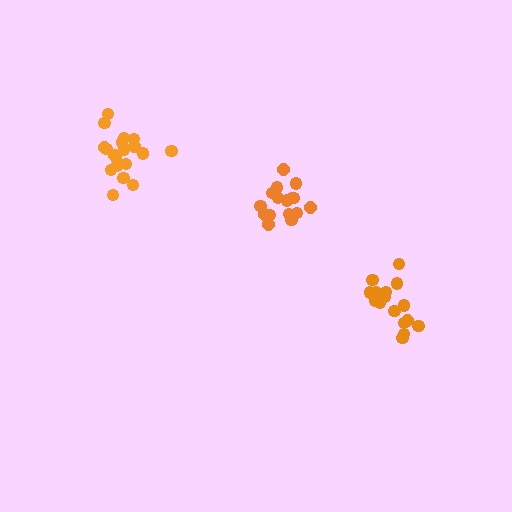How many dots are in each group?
Group 1: 16 dots, Group 2: 19 dots, Group 3: 16 dots (51 total).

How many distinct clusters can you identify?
There are 3 distinct clusters.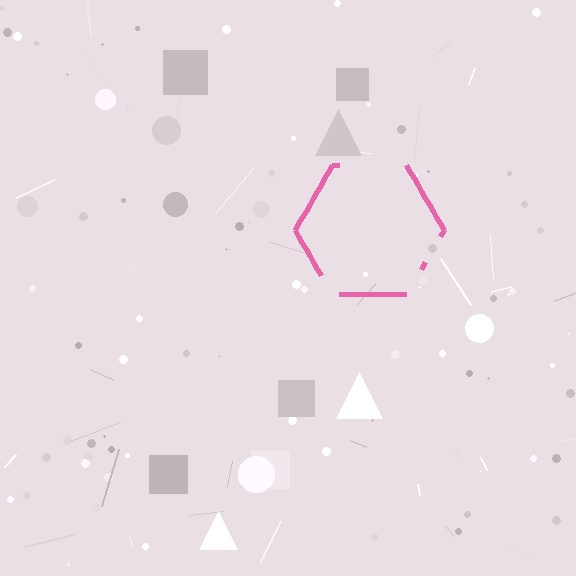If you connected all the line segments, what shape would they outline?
They would outline a hexagon.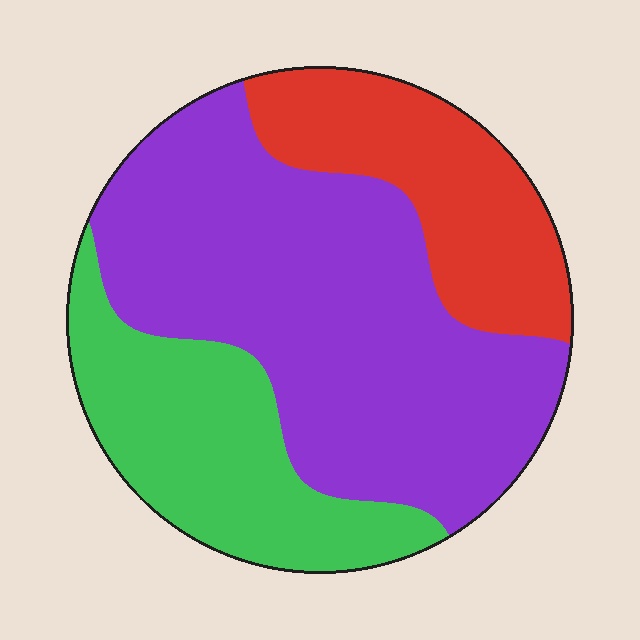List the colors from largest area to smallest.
From largest to smallest: purple, green, red.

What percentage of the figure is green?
Green covers 25% of the figure.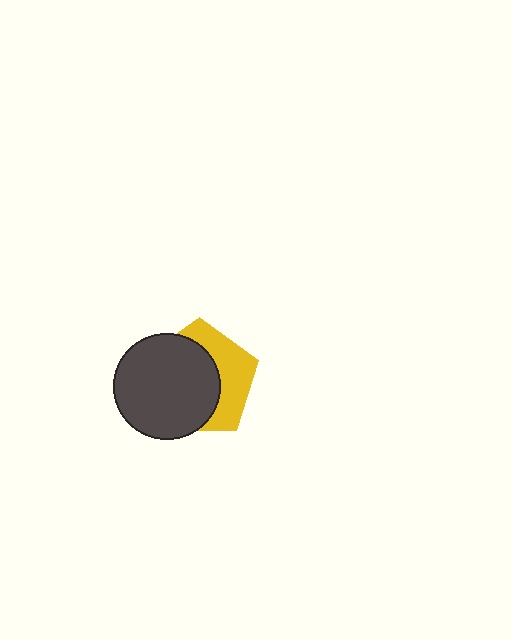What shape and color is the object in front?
The object in front is a dark gray circle.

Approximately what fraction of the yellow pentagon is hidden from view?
Roughly 61% of the yellow pentagon is hidden behind the dark gray circle.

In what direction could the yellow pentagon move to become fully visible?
The yellow pentagon could move right. That would shift it out from behind the dark gray circle entirely.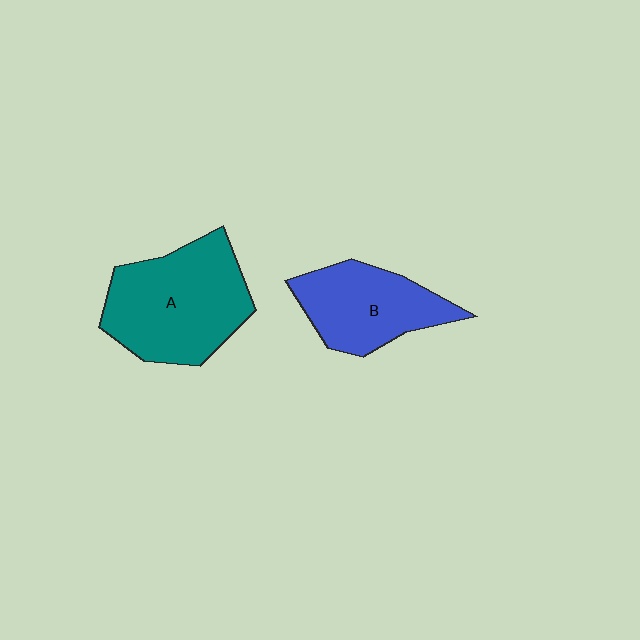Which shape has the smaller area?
Shape B (blue).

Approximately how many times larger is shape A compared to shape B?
Approximately 1.4 times.